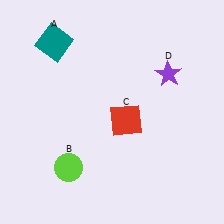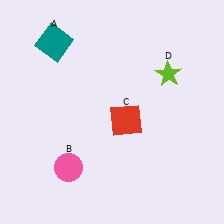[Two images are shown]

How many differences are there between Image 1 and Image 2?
There are 2 differences between the two images.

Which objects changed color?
B changed from lime to pink. D changed from purple to lime.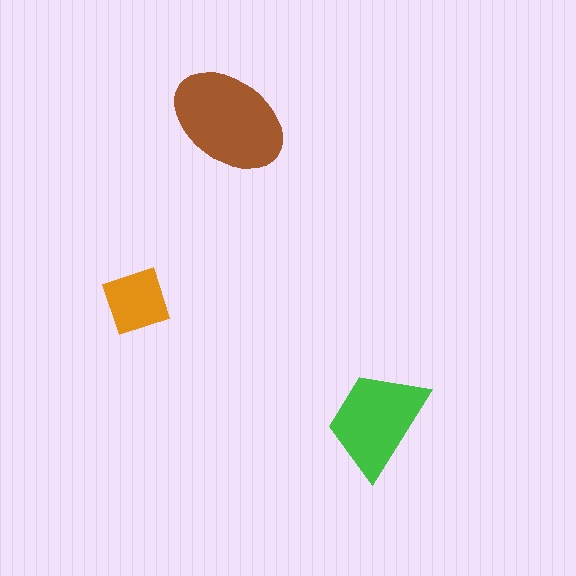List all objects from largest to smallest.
The brown ellipse, the green trapezoid, the orange square.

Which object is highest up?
The brown ellipse is topmost.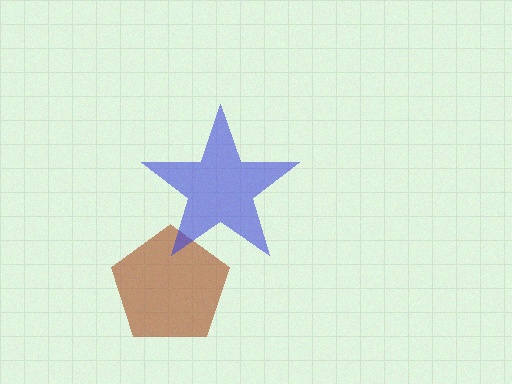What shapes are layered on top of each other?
The layered shapes are: a brown pentagon, a blue star.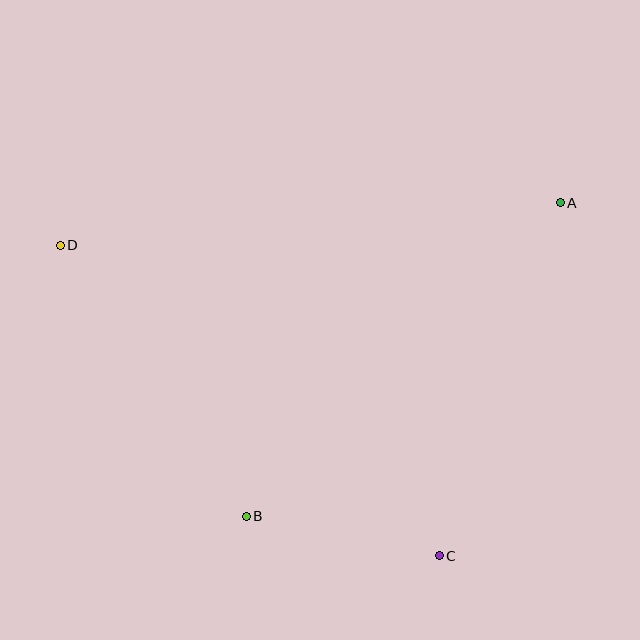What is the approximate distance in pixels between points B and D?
The distance between B and D is approximately 328 pixels.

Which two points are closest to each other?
Points B and C are closest to each other.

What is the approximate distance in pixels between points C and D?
The distance between C and D is approximately 490 pixels.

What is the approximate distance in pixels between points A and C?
The distance between A and C is approximately 373 pixels.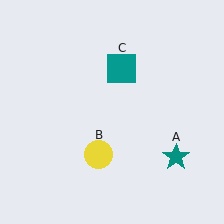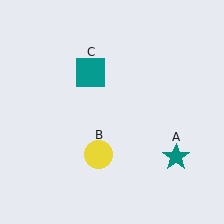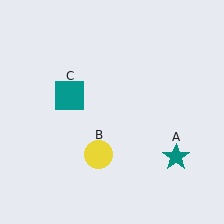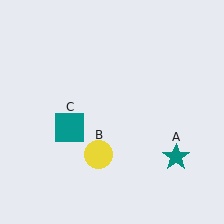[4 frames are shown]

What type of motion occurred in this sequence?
The teal square (object C) rotated counterclockwise around the center of the scene.